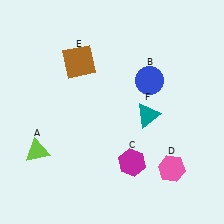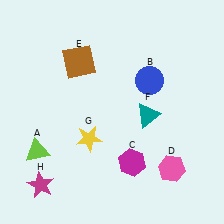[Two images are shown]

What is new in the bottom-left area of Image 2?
A yellow star (G) was added in the bottom-left area of Image 2.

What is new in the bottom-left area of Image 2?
A magenta star (H) was added in the bottom-left area of Image 2.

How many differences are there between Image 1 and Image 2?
There are 2 differences between the two images.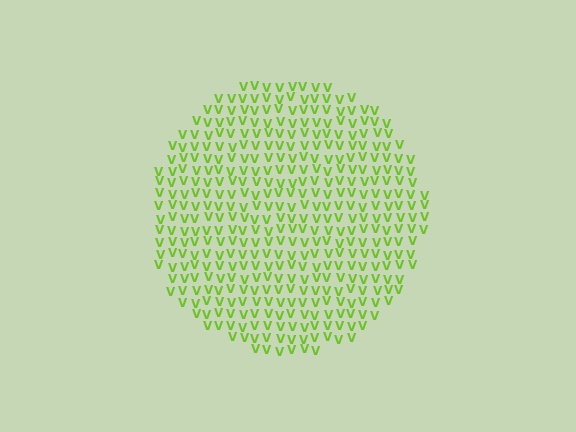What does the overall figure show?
The overall figure shows a circle.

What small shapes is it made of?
It is made of small letter V's.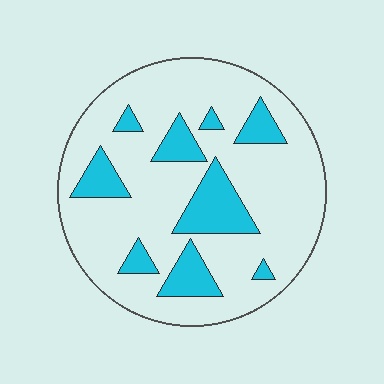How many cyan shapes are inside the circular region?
9.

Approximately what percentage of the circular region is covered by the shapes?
Approximately 20%.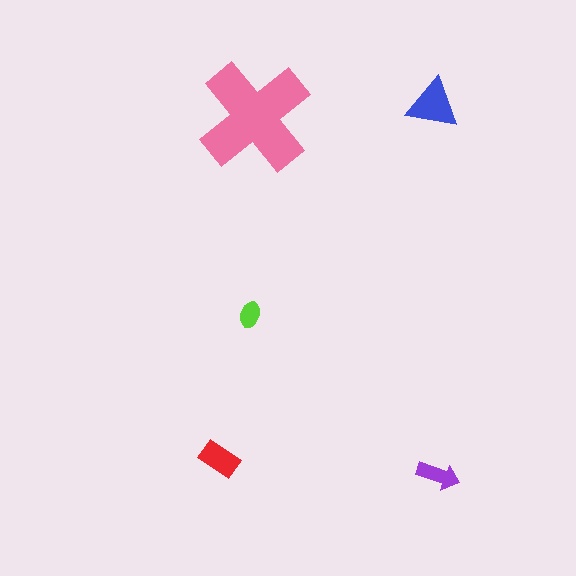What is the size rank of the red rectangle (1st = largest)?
3rd.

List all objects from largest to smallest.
The pink cross, the blue triangle, the red rectangle, the purple arrow, the lime ellipse.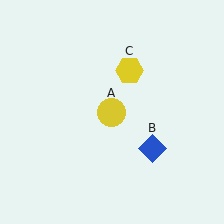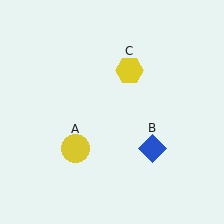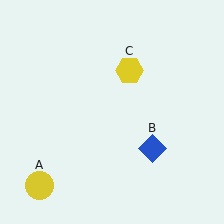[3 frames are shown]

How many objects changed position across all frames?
1 object changed position: yellow circle (object A).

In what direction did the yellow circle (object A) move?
The yellow circle (object A) moved down and to the left.